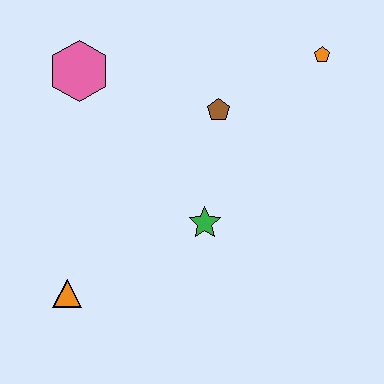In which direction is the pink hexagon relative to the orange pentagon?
The pink hexagon is to the left of the orange pentagon.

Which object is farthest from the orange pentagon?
The orange triangle is farthest from the orange pentagon.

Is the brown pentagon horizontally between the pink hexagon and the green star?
No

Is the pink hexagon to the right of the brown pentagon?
No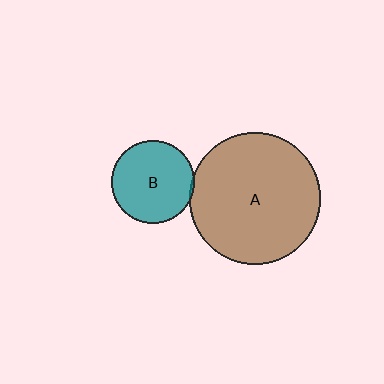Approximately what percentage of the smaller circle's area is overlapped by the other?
Approximately 5%.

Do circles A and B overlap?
Yes.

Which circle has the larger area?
Circle A (brown).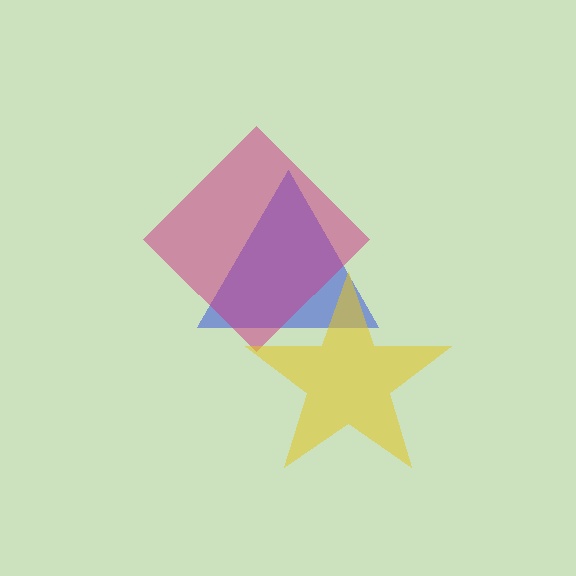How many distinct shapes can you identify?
There are 3 distinct shapes: a blue triangle, a magenta diamond, a yellow star.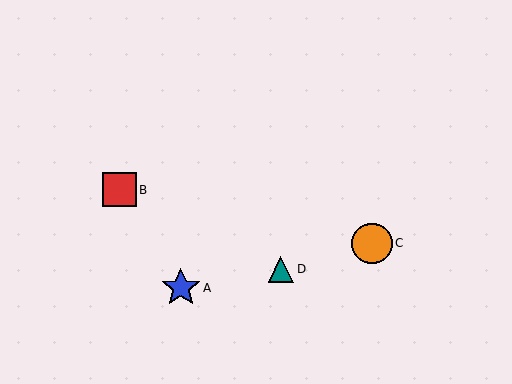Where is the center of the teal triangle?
The center of the teal triangle is at (281, 269).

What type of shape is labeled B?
Shape B is a red square.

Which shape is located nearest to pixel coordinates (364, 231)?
The orange circle (labeled C) at (372, 243) is nearest to that location.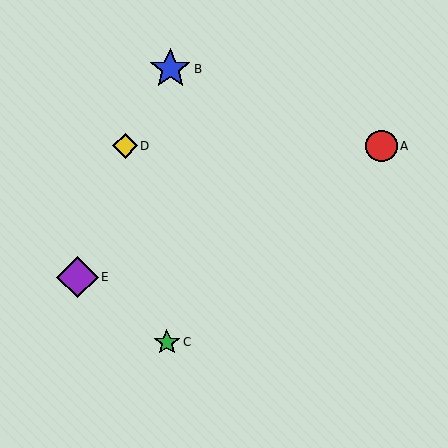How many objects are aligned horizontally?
2 objects (A, D) are aligned horizontally.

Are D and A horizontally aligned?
Yes, both are at y≈146.